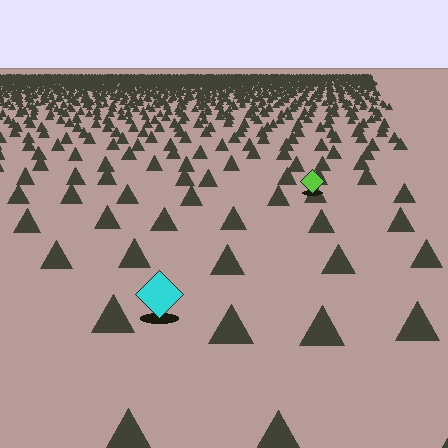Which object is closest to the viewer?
The cyan diamond is closest. The texture marks near it are larger and more spread out.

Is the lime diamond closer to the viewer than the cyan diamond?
No. The cyan diamond is closer — you can tell from the texture gradient: the ground texture is coarser near it.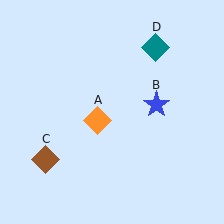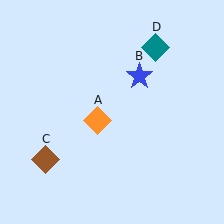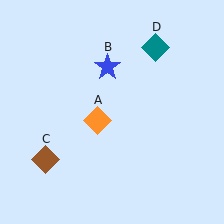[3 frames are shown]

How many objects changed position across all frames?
1 object changed position: blue star (object B).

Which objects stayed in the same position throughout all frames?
Orange diamond (object A) and brown diamond (object C) and teal diamond (object D) remained stationary.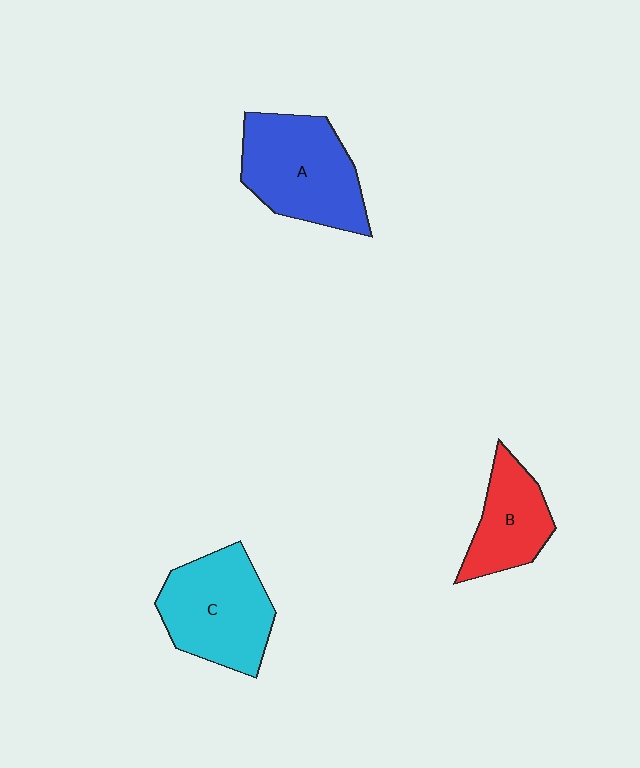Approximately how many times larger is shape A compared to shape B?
Approximately 1.5 times.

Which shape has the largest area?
Shape A (blue).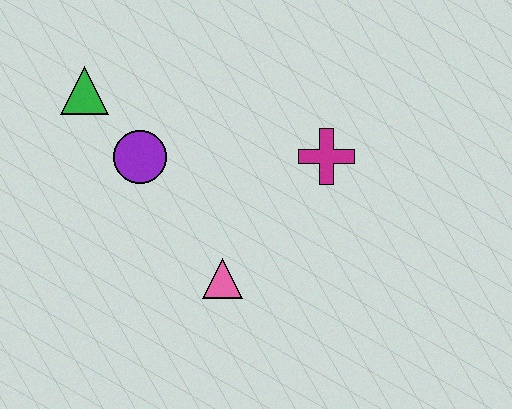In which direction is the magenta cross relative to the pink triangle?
The magenta cross is above the pink triangle.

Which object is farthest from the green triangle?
The magenta cross is farthest from the green triangle.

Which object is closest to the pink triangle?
The purple circle is closest to the pink triangle.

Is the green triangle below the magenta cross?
No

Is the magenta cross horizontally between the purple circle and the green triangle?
No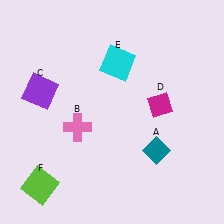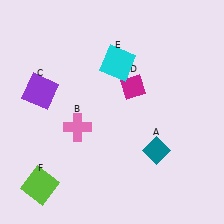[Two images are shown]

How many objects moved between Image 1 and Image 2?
1 object moved between the two images.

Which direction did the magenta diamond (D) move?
The magenta diamond (D) moved left.